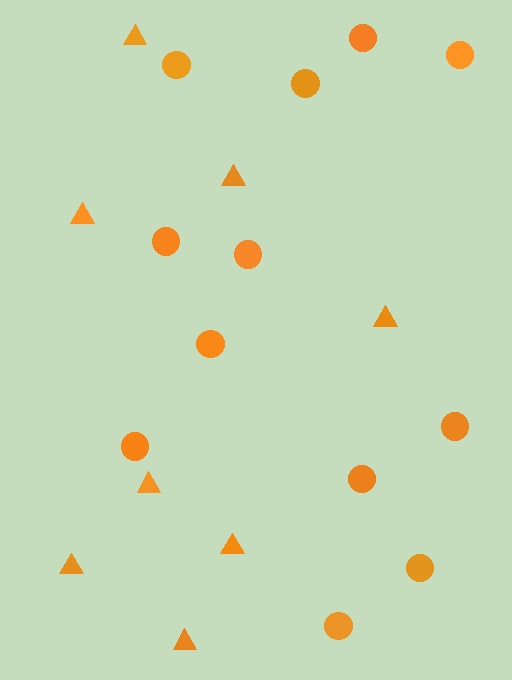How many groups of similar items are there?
There are 2 groups: one group of circles (12) and one group of triangles (8).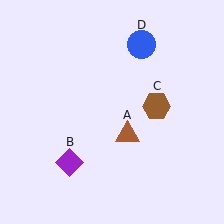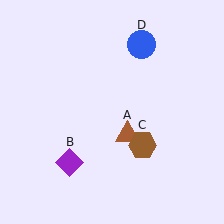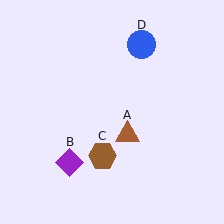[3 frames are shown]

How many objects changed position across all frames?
1 object changed position: brown hexagon (object C).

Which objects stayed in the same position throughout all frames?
Brown triangle (object A) and purple diamond (object B) and blue circle (object D) remained stationary.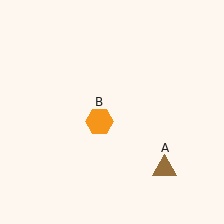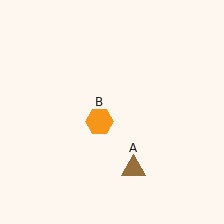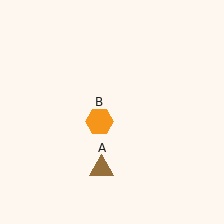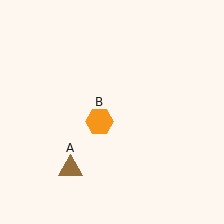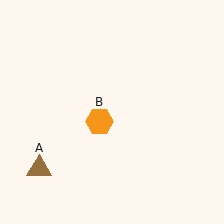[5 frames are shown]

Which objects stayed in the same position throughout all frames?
Orange hexagon (object B) remained stationary.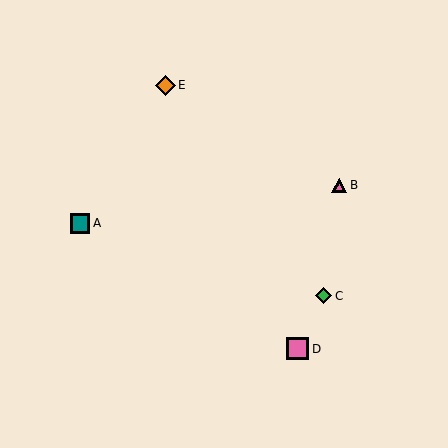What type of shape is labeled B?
Shape B is a pink triangle.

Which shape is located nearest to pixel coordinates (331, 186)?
The pink triangle (labeled B) at (339, 185) is nearest to that location.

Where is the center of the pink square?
The center of the pink square is at (298, 349).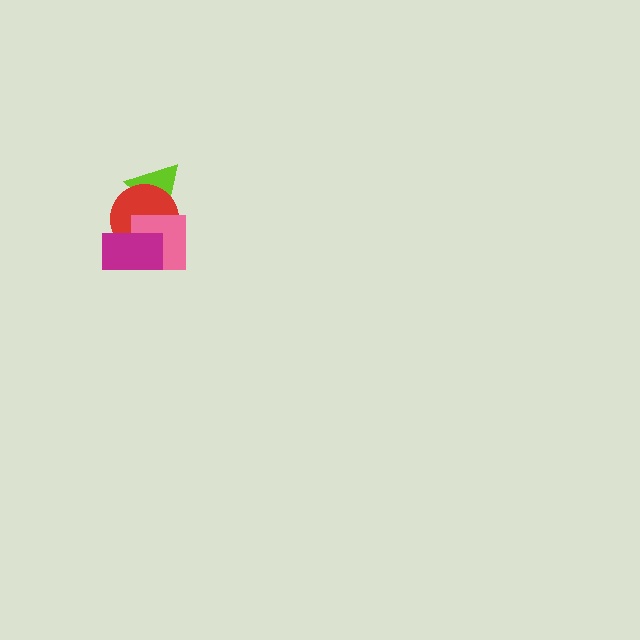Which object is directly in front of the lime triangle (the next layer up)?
The red circle is directly in front of the lime triangle.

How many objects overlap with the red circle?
3 objects overlap with the red circle.